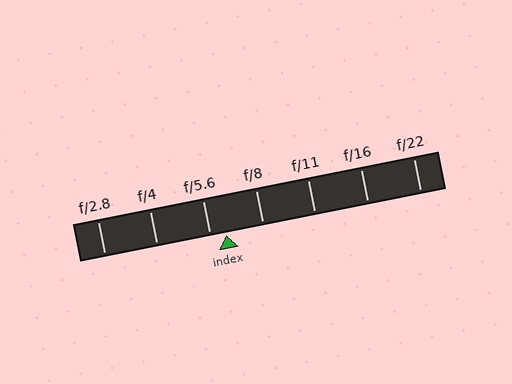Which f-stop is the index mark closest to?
The index mark is closest to f/5.6.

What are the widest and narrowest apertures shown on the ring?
The widest aperture shown is f/2.8 and the narrowest is f/22.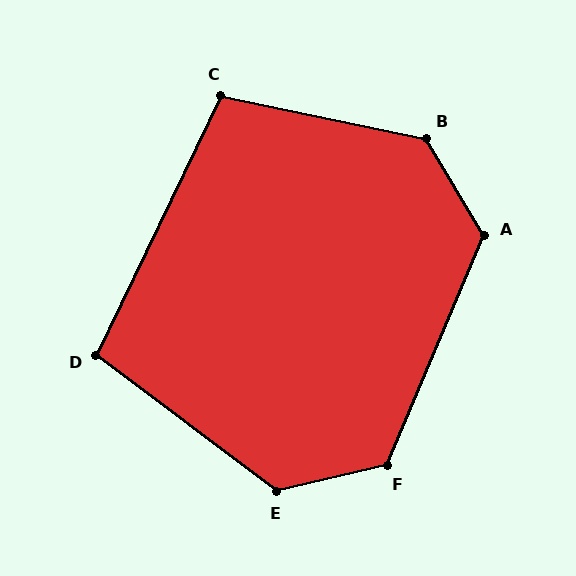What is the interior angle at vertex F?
Approximately 126 degrees (obtuse).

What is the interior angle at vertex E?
Approximately 130 degrees (obtuse).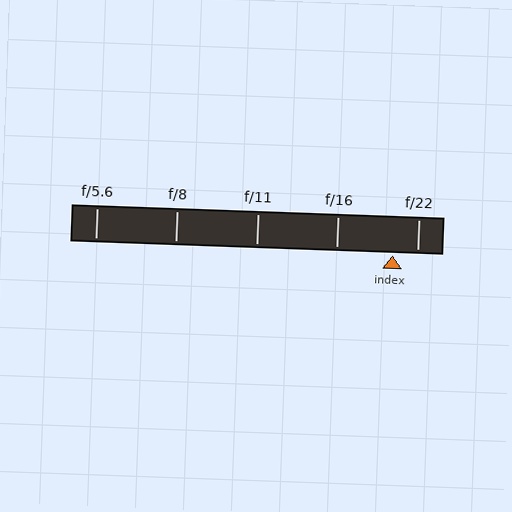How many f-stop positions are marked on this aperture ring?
There are 5 f-stop positions marked.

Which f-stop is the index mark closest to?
The index mark is closest to f/22.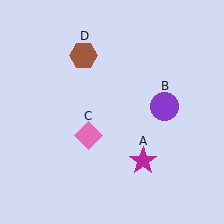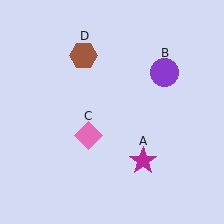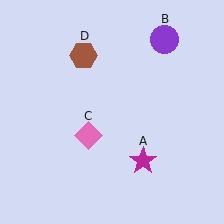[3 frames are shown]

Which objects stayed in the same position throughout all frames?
Magenta star (object A) and pink diamond (object C) and brown hexagon (object D) remained stationary.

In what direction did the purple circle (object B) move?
The purple circle (object B) moved up.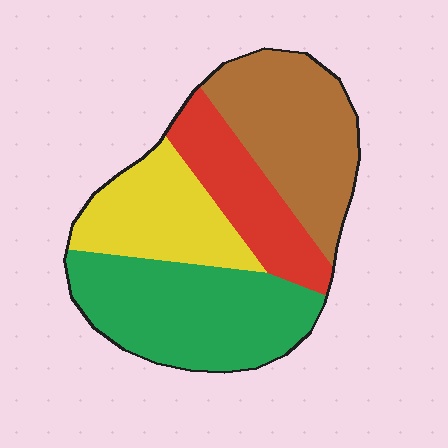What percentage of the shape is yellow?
Yellow covers around 20% of the shape.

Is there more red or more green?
Green.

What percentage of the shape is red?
Red covers roughly 20% of the shape.